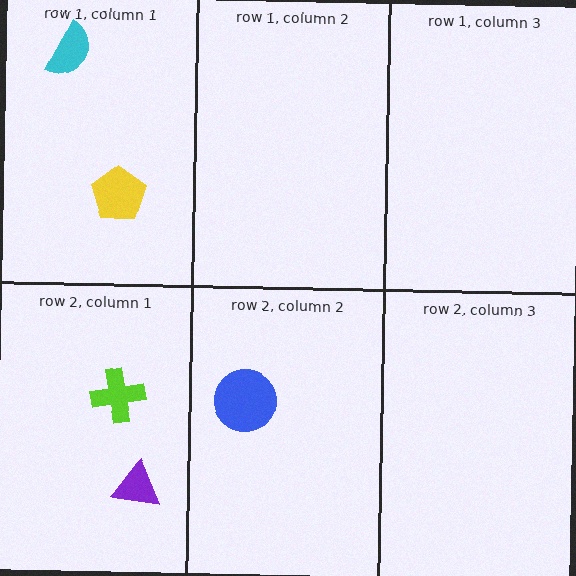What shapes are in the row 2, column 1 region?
The lime cross, the purple triangle.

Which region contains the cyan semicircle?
The row 1, column 1 region.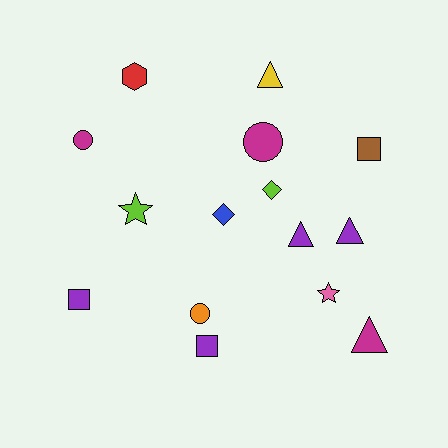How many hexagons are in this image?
There is 1 hexagon.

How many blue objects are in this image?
There is 1 blue object.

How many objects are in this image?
There are 15 objects.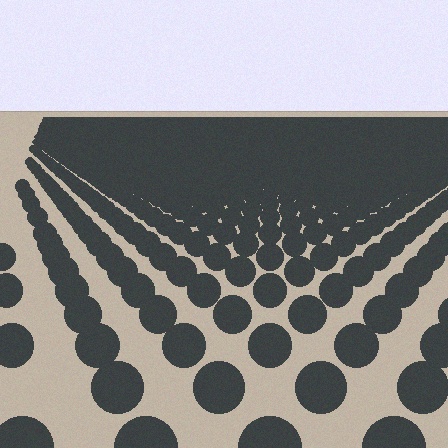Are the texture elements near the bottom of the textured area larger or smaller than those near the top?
Larger. Near the bottom, elements are closer to the viewer and appear at a bigger on-screen size.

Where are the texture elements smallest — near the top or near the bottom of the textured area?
Near the top.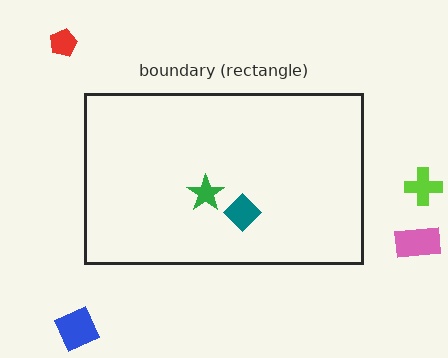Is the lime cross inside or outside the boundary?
Outside.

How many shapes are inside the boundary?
2 inside, 4 outside.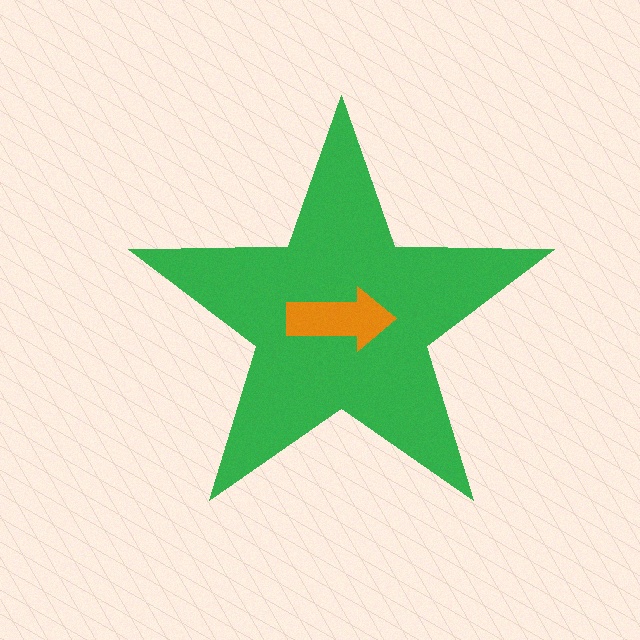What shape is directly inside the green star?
The orange arrow.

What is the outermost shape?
The green star.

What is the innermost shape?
The orange arrow.